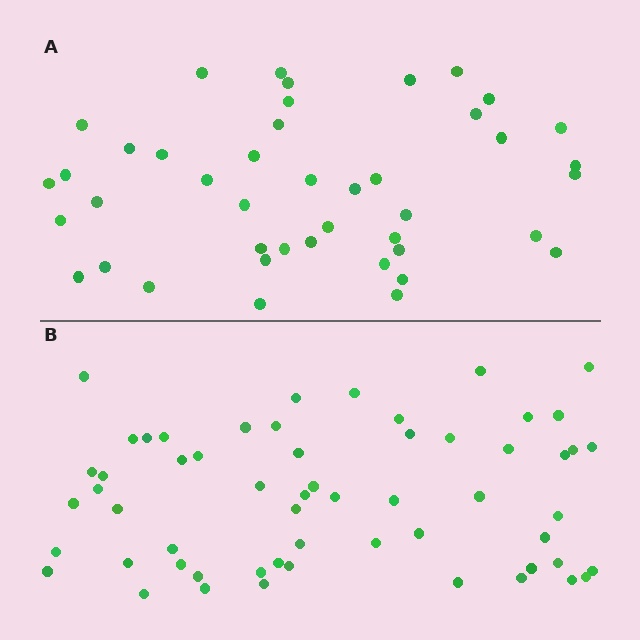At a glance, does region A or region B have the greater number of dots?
Region B (the bottom region) has more dots.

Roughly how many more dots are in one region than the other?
Region B has approximately 15 more dots than region A.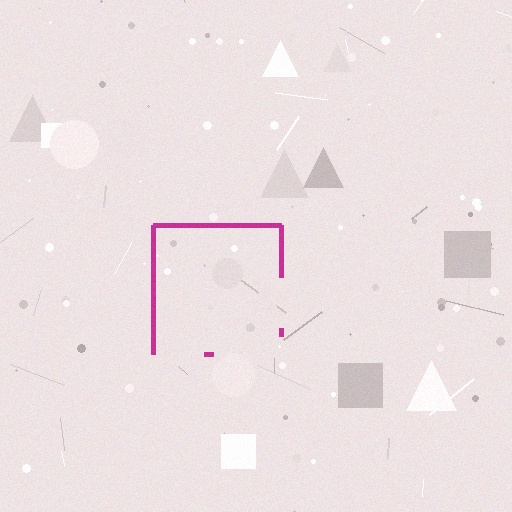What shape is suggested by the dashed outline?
The dashed outline suggests a square.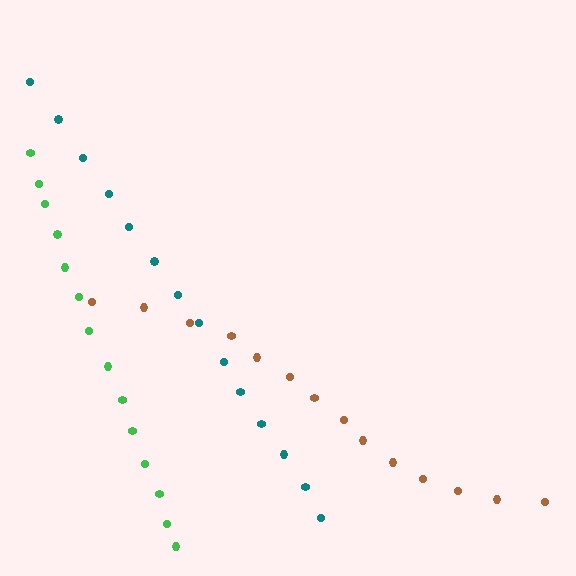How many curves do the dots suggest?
There are 3 distinct paths.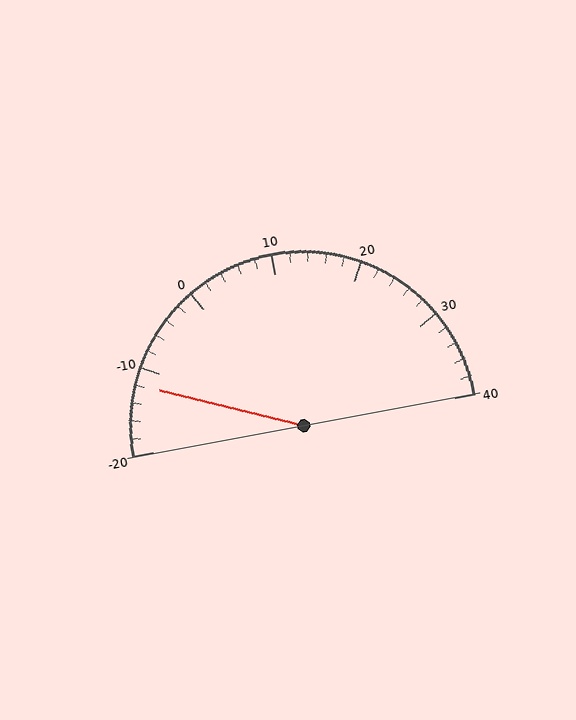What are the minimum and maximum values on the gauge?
The gauge ranges from -20 to 40.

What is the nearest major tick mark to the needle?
The nearest major tick mark is -10.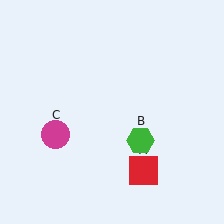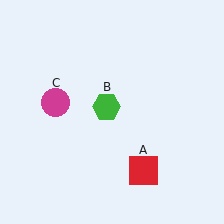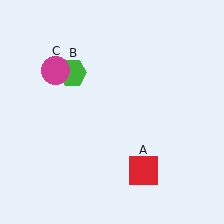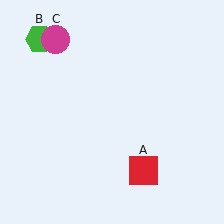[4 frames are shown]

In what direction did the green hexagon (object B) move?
The green hexagon (object B) moved up and to the left.